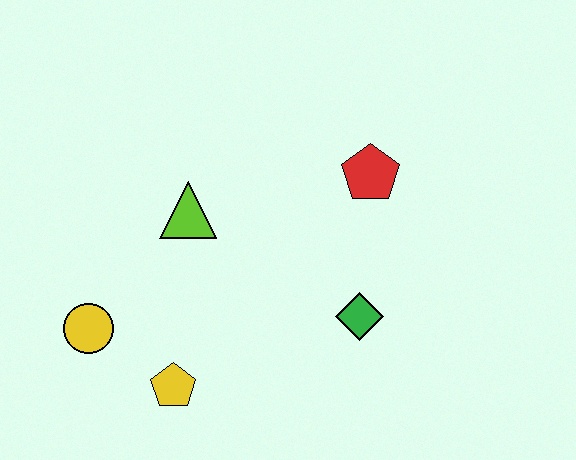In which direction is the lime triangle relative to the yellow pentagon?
The lime triangle is above the yellow pentagon.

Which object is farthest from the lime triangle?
The green diamond is farthest from the lime triangle.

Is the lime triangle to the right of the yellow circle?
Yes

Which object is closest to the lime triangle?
The yellow circle is closest to the lime triangle.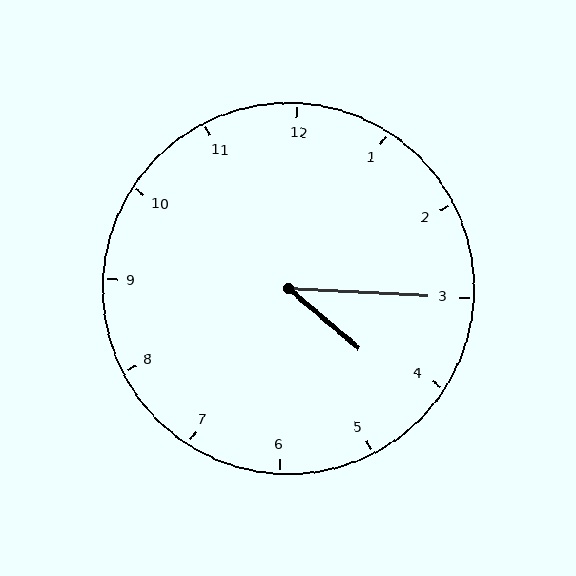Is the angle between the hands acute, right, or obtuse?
It is acute.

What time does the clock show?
4:15.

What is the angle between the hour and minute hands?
Approximately 38 degrees.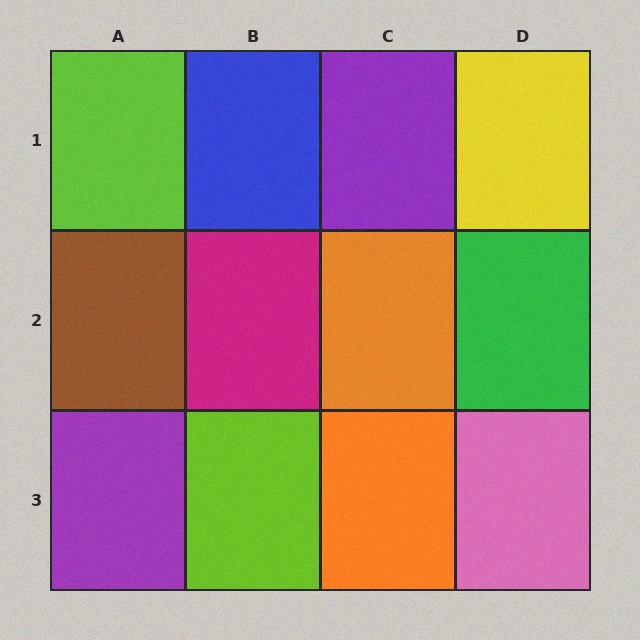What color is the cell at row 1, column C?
Purple.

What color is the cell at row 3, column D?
Pink.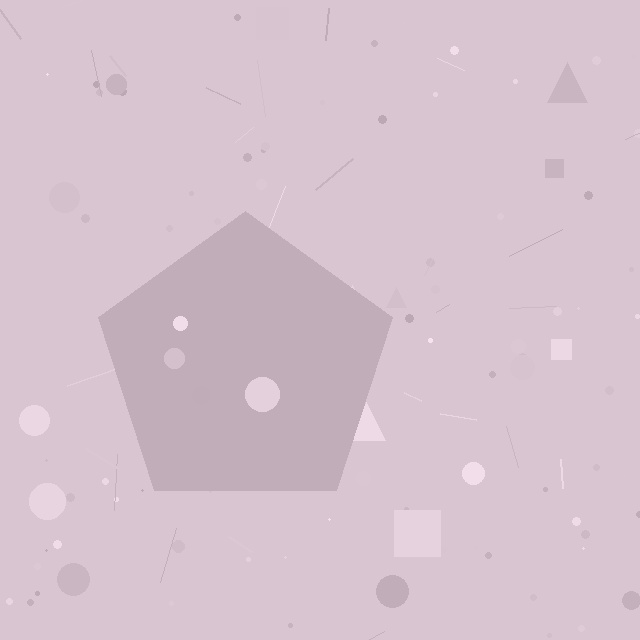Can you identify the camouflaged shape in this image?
The camouflaged shape is a pentagon.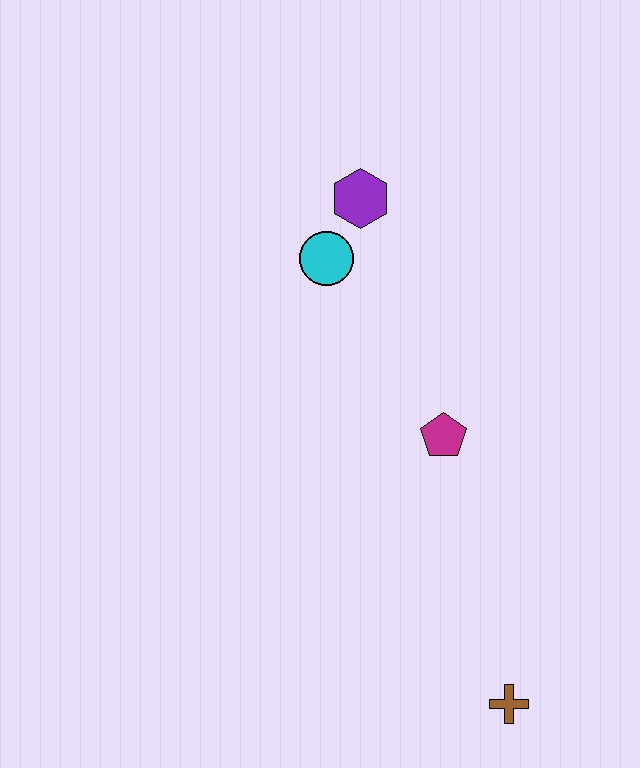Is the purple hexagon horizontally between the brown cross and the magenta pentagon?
No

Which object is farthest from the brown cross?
The purple hexagon is farthest from the brown cross.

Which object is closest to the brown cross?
The magenta pentagon is closest to the brown cross.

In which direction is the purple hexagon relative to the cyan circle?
The purple hexagon is above the cyan circle.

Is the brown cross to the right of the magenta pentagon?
Yes